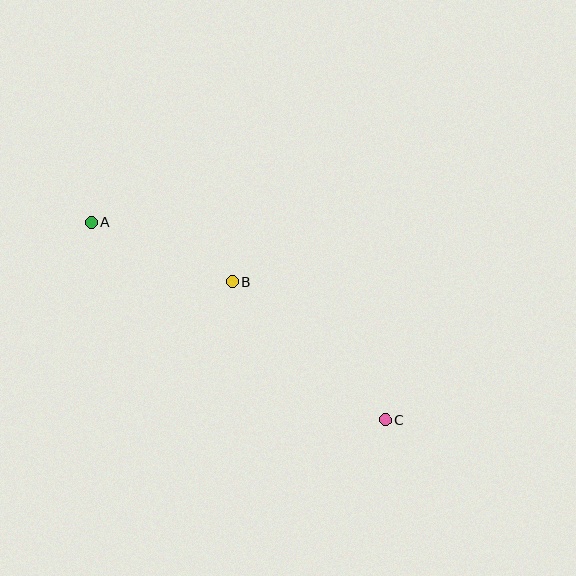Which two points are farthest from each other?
Points A and C are farthest from each other.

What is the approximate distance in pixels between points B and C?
The distance between B and C is approximately 206 pixels.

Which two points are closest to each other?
Points A and B are closest to each other.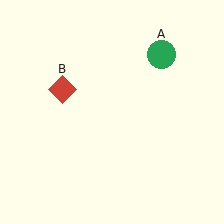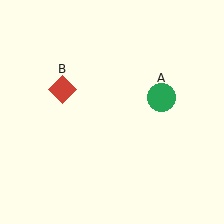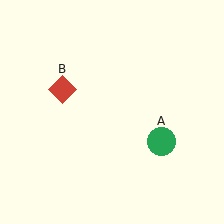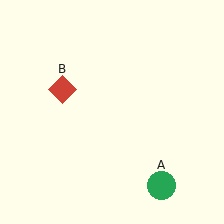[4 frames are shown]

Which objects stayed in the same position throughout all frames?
Red diamond (object B) remained stationary.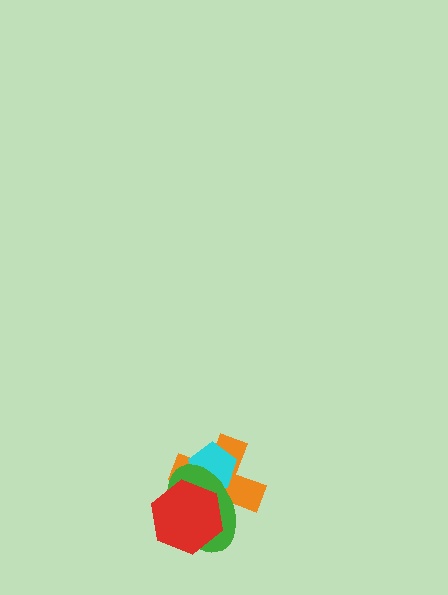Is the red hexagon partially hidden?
No, no other shape covers it.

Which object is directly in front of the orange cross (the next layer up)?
The cyan pentagon is directly in front of the orange cross.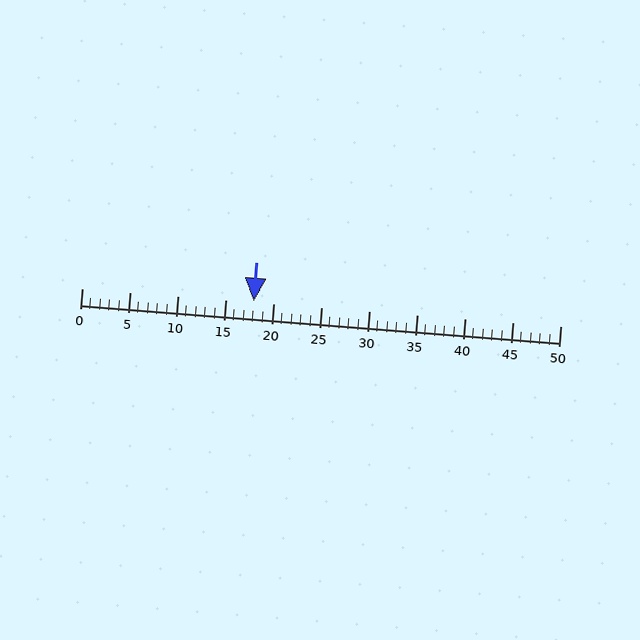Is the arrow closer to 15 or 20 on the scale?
The arrow is closer to 20.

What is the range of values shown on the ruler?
The ruler shows values from 0 to 50.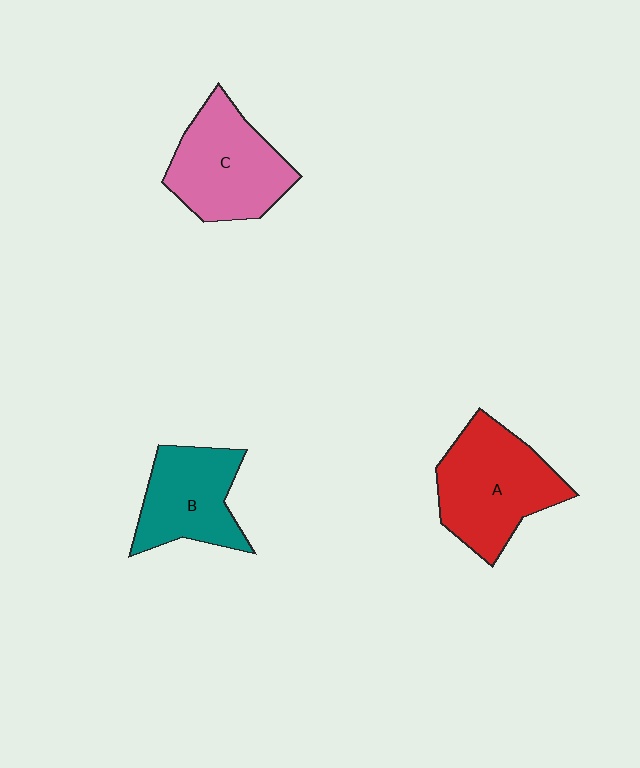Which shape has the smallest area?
Shape B (teal).